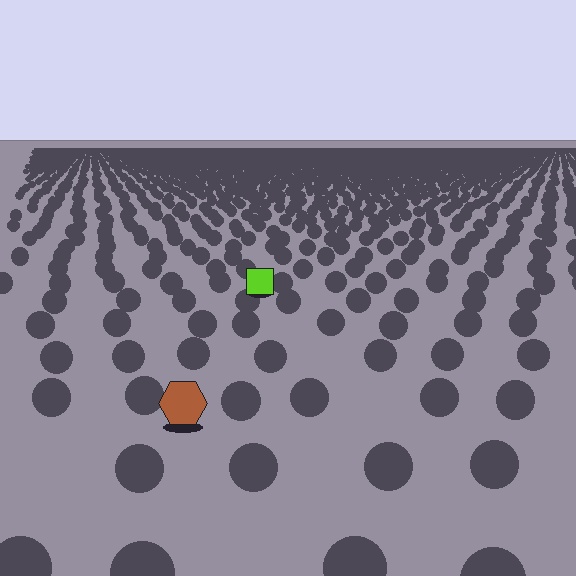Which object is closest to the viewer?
The brown hexagon is closest. The texture marks near it are larger and more spread out.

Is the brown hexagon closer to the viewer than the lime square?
Yes. The brown hexagon is closer — you can tell from the texture gradient: the ground texture is coarser near it.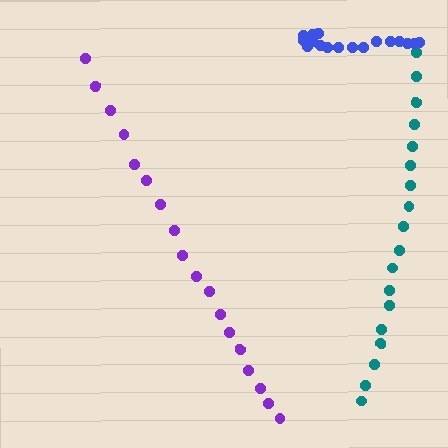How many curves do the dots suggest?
There are 3 distinct paths.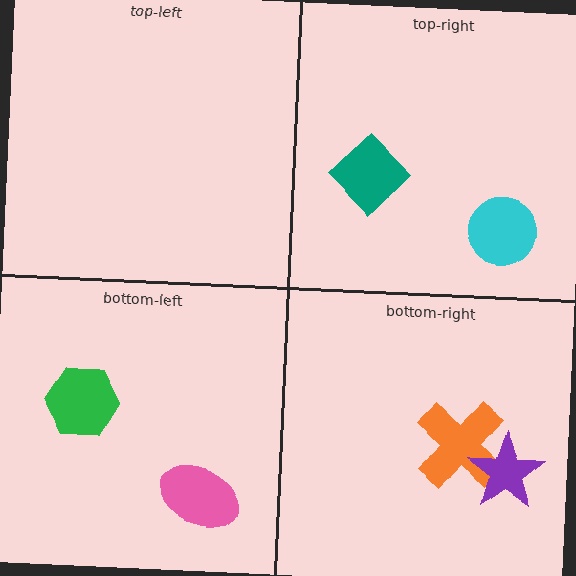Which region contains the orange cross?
The bottom-right region.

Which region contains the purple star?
The bottom-right region.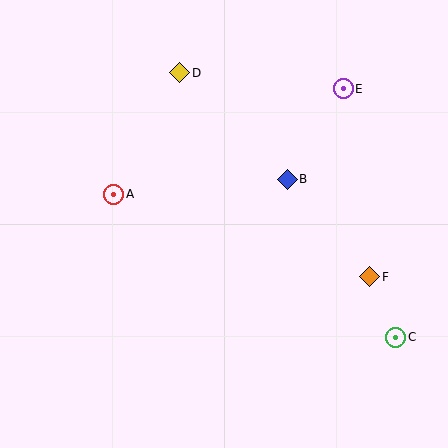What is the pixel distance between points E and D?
The distance between E and D is 164 pixels.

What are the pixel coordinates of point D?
Point D is at (180, 73).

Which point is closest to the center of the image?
Point B at (287, 179) is closest to the center.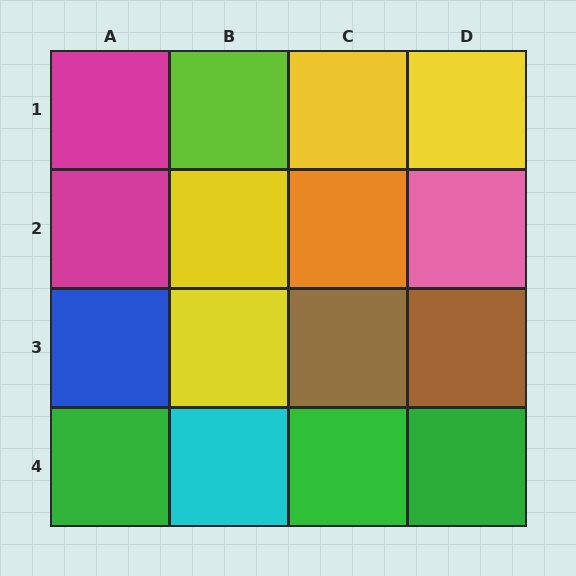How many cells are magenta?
2 cells are magenta.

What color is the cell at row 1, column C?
Yellow.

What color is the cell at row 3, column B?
Yellow.